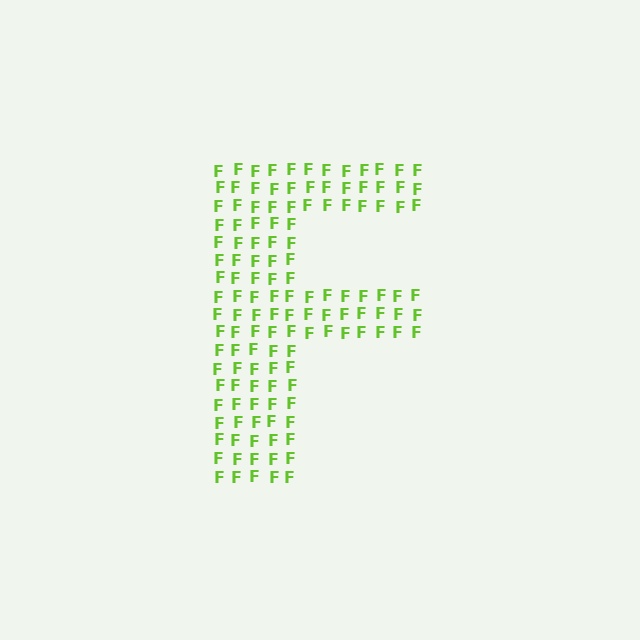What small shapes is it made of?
It is made of small letter F's.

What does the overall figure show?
The overall figure shows the letter F.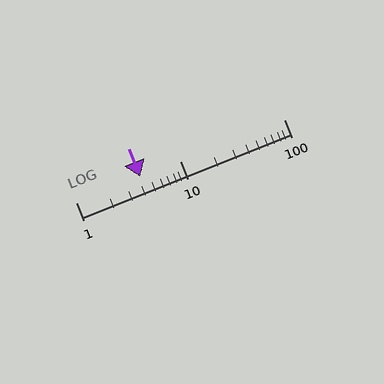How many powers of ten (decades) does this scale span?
The scale spans 2 decades, from 1 to 100.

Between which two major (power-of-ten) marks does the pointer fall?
The pointer is between 1 and 10.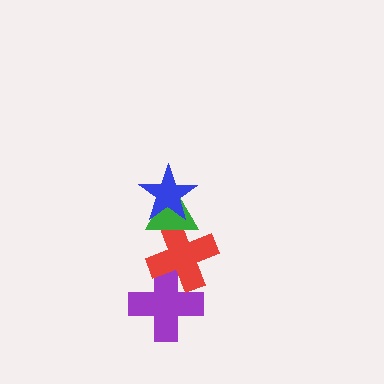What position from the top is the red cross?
The red cross is 3rd from the top.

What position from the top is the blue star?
The blue star is 1st from the top.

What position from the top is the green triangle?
The green triangle is 2nd from the top.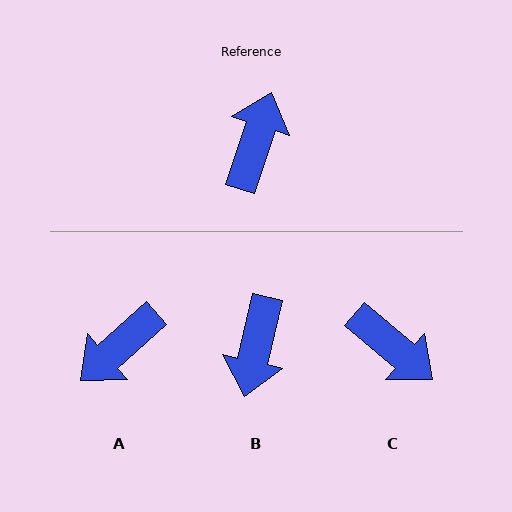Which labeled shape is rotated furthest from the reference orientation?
B, about 175 degrees away.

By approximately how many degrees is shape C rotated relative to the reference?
Approximately 112 degrees clockwise.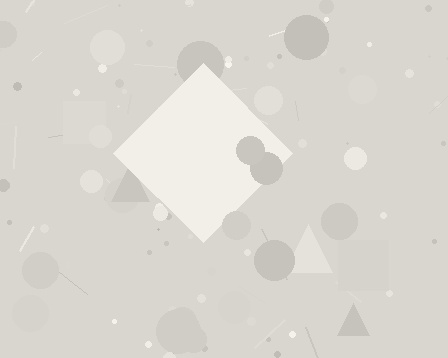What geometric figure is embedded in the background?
A diamond is embedded in the background.